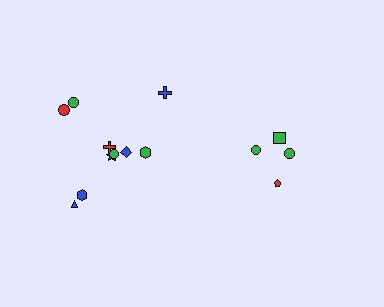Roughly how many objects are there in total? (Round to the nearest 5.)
Roughly 15 objects in total.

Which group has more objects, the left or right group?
The left group.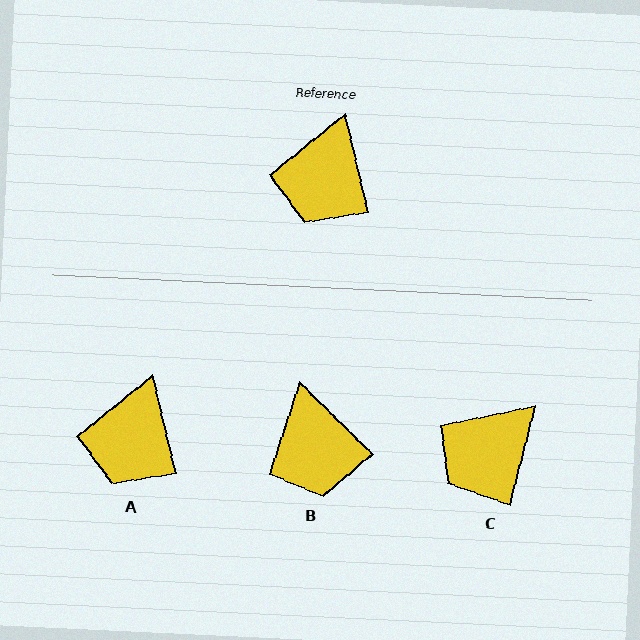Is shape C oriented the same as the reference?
No, it is off by about 28 degrees.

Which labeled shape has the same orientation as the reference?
A.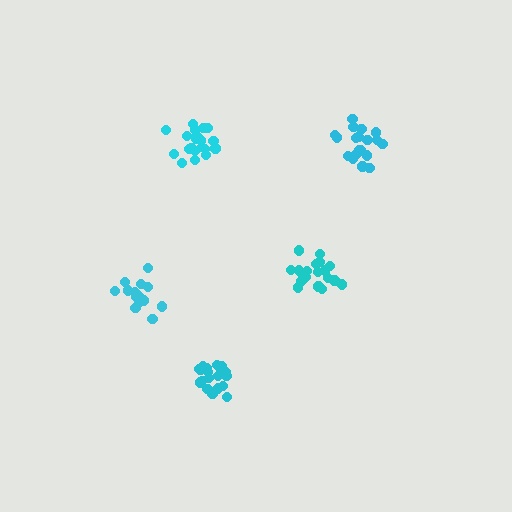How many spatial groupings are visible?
There are 5 spatial groupings.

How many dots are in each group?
Group 1: 20 dots, Group 2: 20 dots, Group 3: 15 dots, Group 4: 21 dots, Group 5: 20 dots (96 total).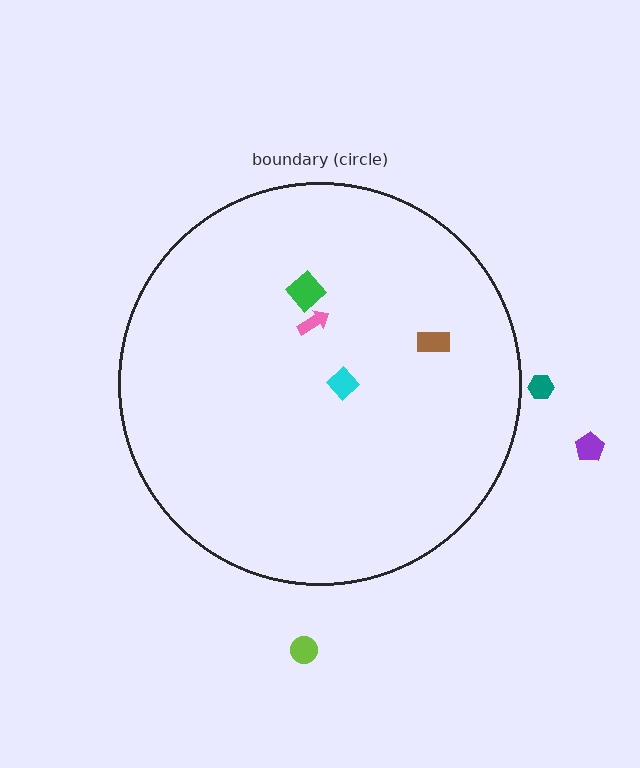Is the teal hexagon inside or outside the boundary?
Outside.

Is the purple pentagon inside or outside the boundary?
Outside.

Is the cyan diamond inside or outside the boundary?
Inside.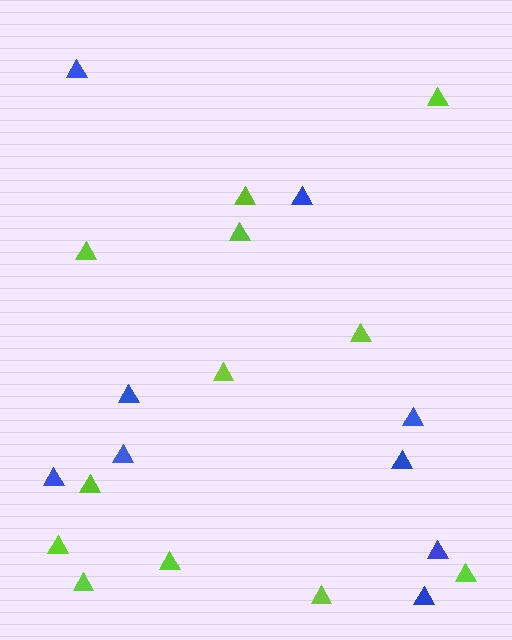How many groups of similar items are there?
There are 2 groups: one group of lime triangles (12) and one group of blue triangles (9).